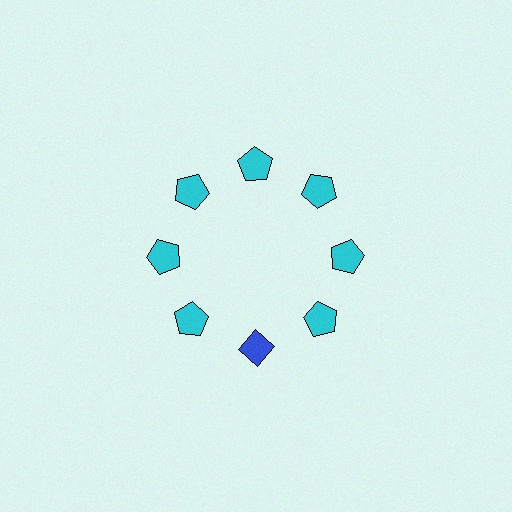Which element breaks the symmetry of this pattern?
The blue diamond at roughly the 6 o'clock position breaks the symmetry. All other shapes are cyan pentagons.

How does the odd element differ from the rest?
It differs in both color (blue instead of cyan) and shape (diamond instead of pentagon).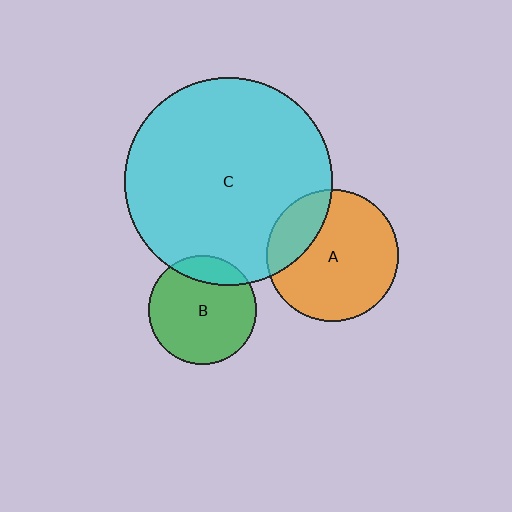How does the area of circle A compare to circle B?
Approximately 1.5 times.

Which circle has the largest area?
Circle C (cyan).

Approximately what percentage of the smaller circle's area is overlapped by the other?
Approximately 25%.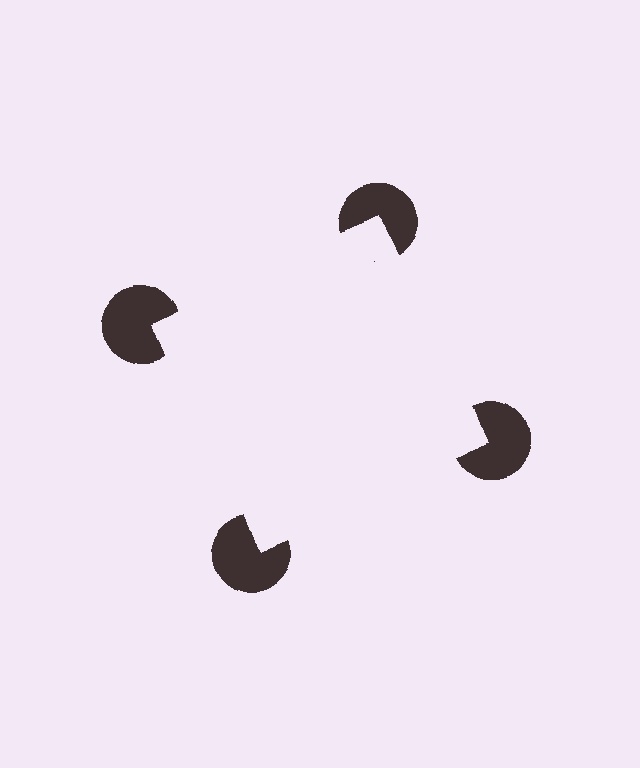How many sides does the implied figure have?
4 sides.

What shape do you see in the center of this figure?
An illusory square — its edges are inferred from the aligned wedge cuts in the pac-man discs, not physically drawn.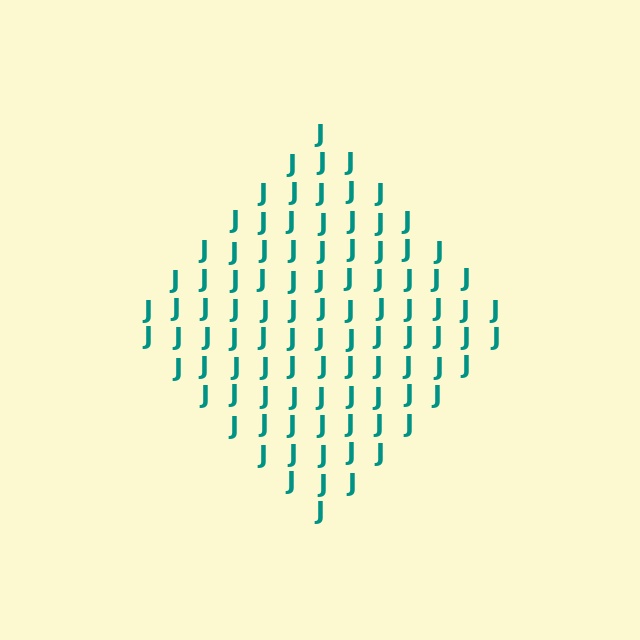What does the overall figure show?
The overall figure shows a diamond.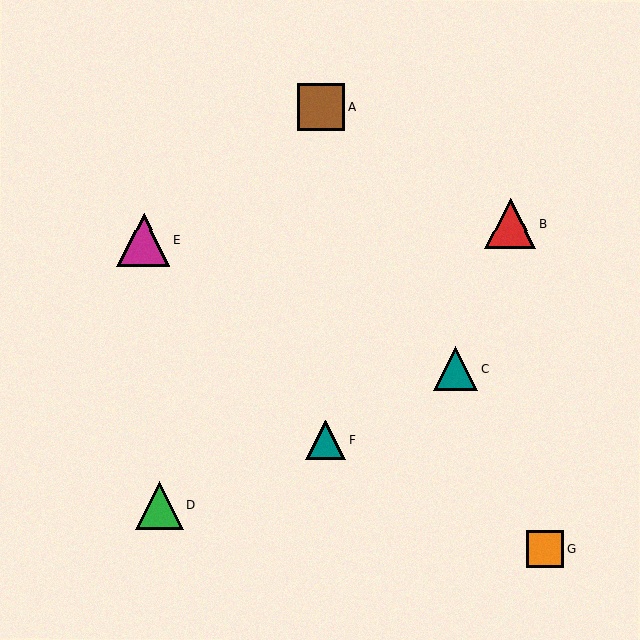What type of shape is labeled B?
Shape B is a red triangle.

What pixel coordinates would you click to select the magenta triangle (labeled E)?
Click at (144, 240) to select the magenta triangle E.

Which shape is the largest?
The magenta triangle (labeled E) is the largest.